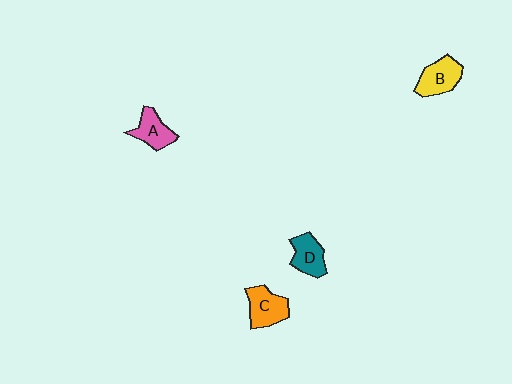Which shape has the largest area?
Shape C (orange).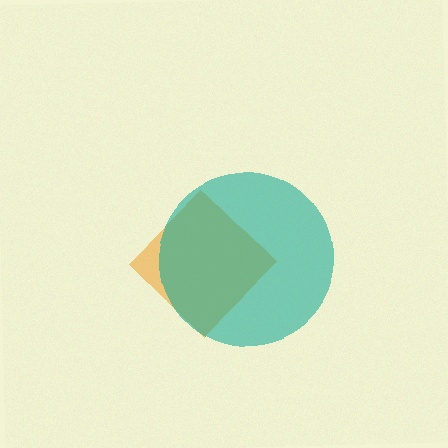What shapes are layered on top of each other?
The layered shapes are: an orange diamond, a teal circle.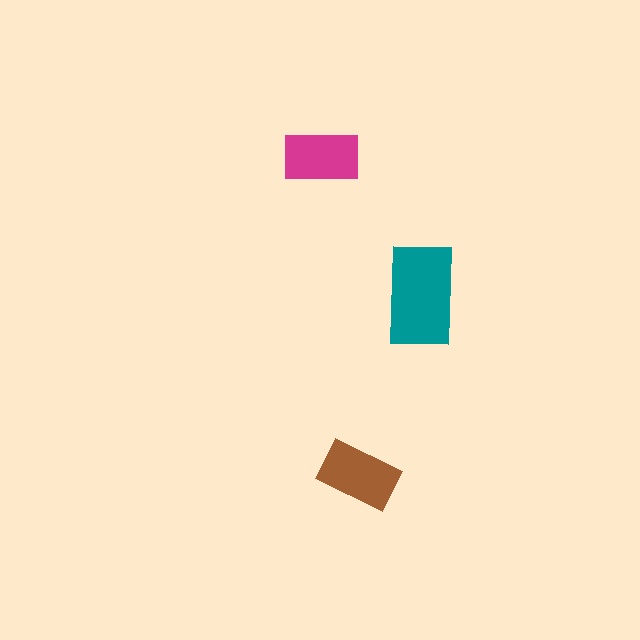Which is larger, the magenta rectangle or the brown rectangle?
The brown one.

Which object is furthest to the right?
The teal rectangle is rightmost.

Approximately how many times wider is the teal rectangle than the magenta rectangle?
About 1.5 times wider.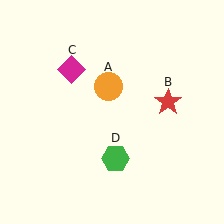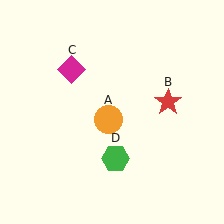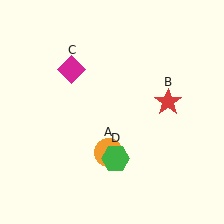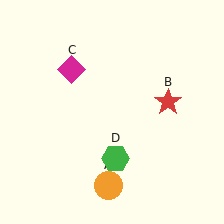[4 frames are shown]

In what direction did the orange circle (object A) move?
The orange circle (object A) moved down.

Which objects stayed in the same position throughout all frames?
Red star (object B) and magenta diamond (object C) and green hexagon (object D) remained stationary.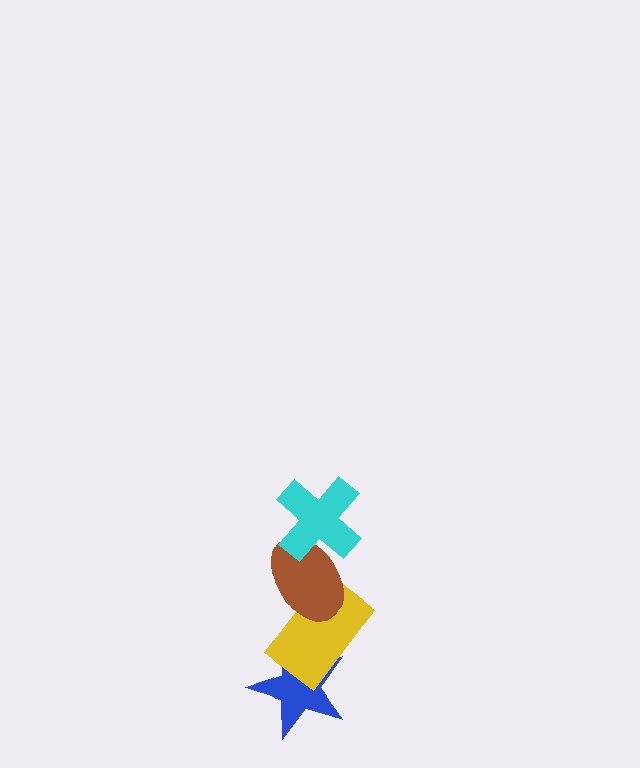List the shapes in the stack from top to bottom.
From top to bottom: the cyan cross, the brown ellipse, the yellow rectangle, the blue star.